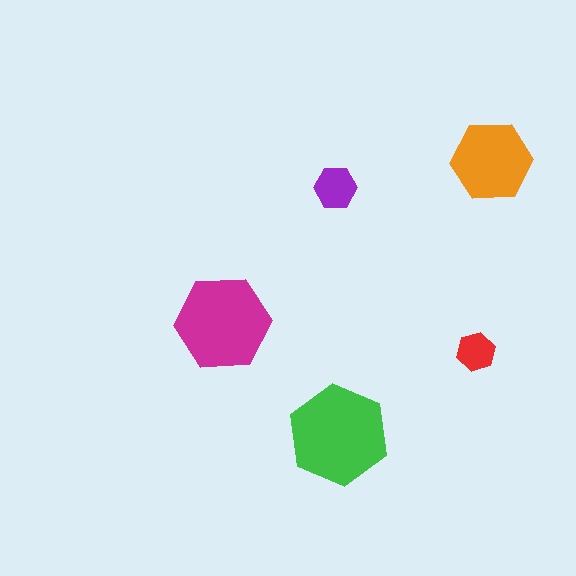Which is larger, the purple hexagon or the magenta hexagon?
The magenta one.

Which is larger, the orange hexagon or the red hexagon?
The orange one.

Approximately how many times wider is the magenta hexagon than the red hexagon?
About 2.5 times wider.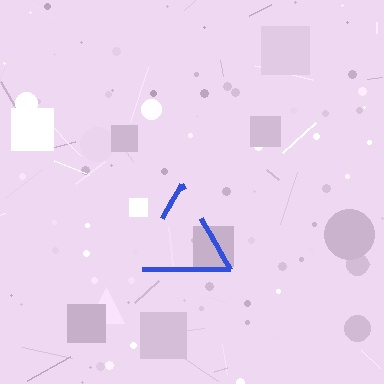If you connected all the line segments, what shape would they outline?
They would outline a triangle.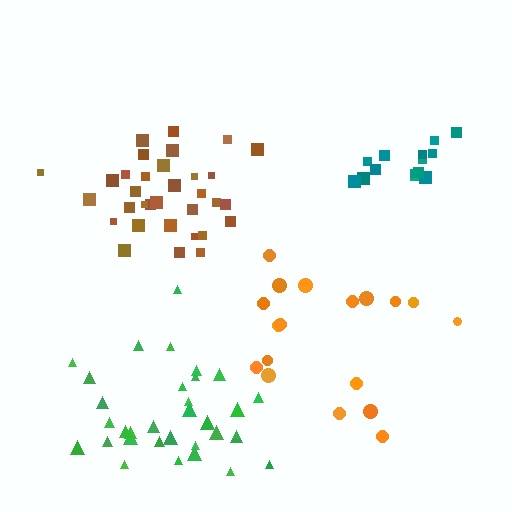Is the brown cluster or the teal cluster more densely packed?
Brown.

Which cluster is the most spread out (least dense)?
Orange.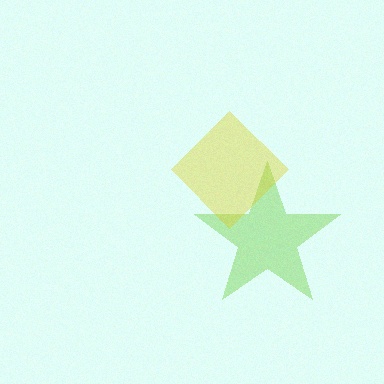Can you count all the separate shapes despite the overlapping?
Yes, there are 2 separate shapes.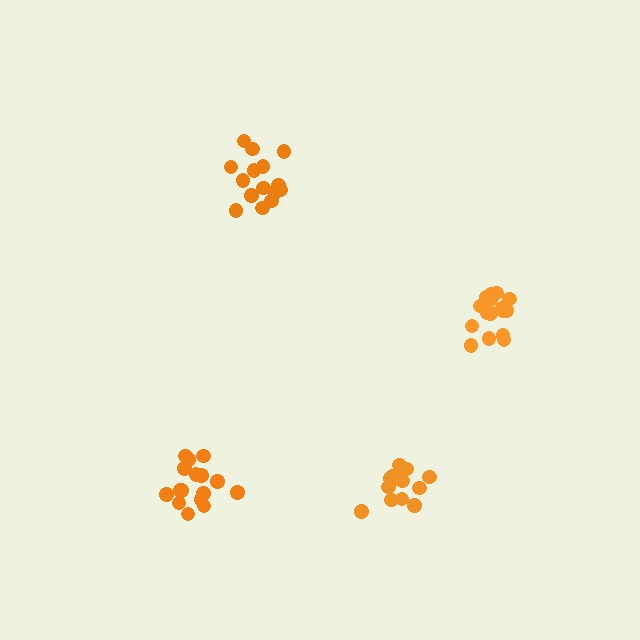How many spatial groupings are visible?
There are 4 spatial groupings.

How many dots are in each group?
Group 1: 16 dots, Group 2: 16 dots, Group 3: 17 dots, Group 4: 14 dots (63 total).